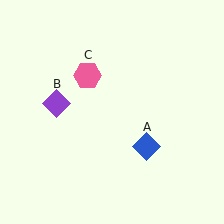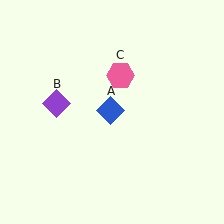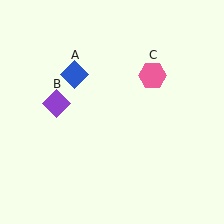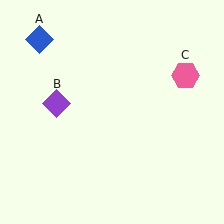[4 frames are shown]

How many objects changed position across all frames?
2 objects changed position: blue diamond (object A), pink hexagon (object C).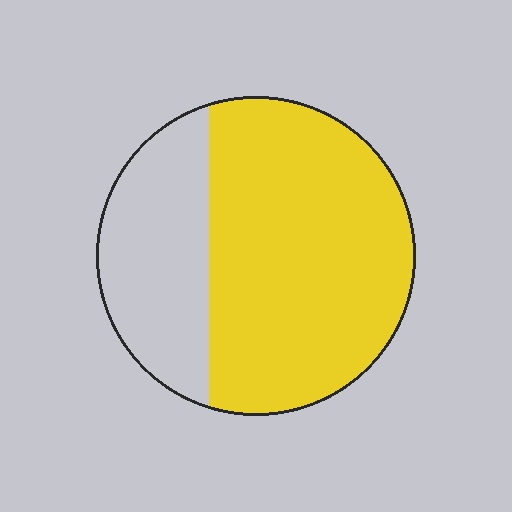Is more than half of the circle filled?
Yes.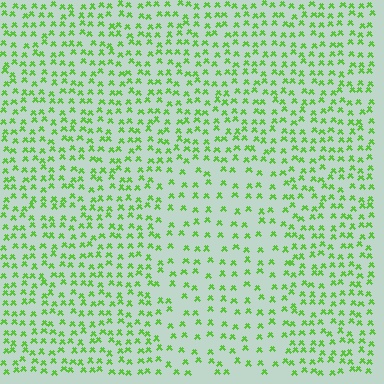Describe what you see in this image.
The image contains small lime elements arranged at two different densities. A rectangle-shaped region is visible where the elements are less densely packed than the surrounding area.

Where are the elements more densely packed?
The elements are more densely packed outside the rectangle boundary.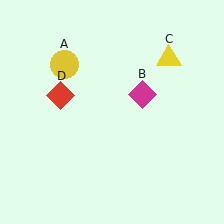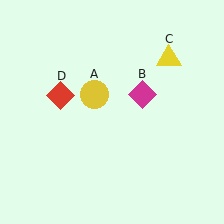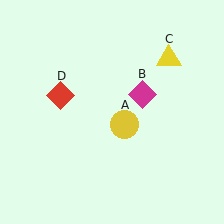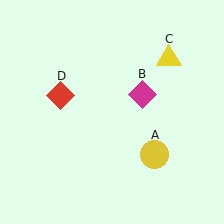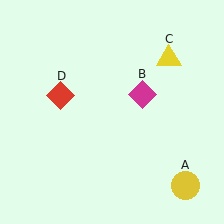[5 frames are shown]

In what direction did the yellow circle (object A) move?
The yellow circle (object A) moved down and to the right.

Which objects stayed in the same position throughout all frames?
Magenta diamond (object B) and yellow triangle (object C) and red diamond (object D) remained stationary.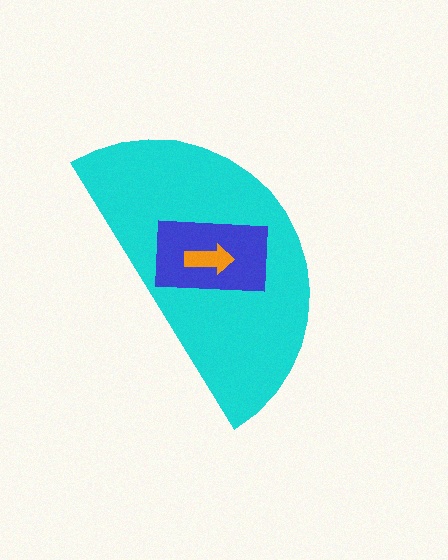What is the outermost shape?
The cyan semicircle.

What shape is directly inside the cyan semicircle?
The blue rectangle.